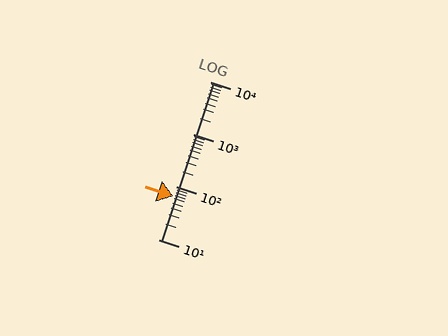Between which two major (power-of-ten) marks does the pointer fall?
The pointer is between 10 and 100.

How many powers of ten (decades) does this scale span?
The scale spans 3 decades, from 10 to 10000.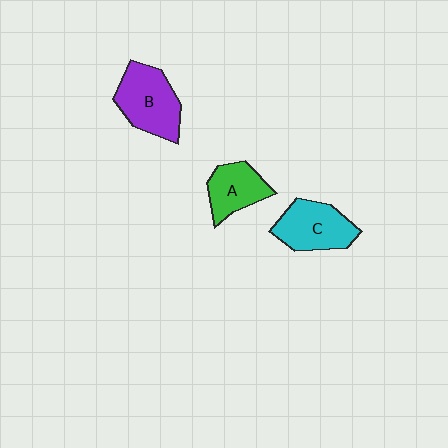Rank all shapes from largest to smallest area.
From largest to smallest: B (purple), C (cyan), A (green).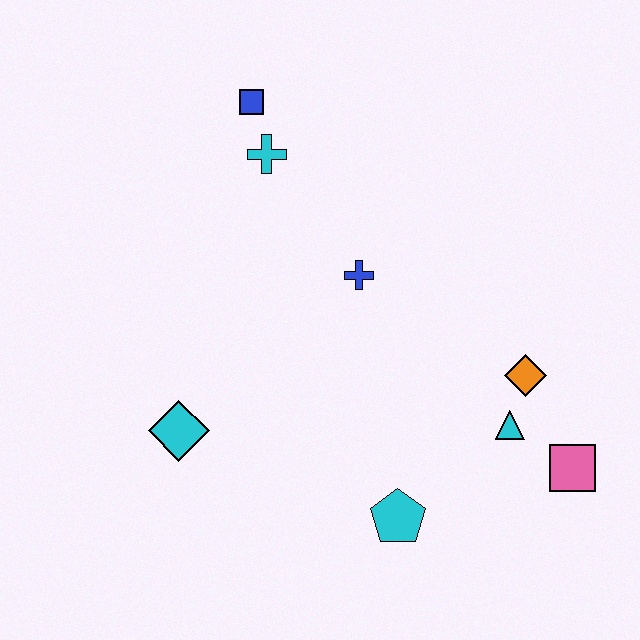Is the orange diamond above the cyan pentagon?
Yes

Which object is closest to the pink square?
The cyan triangle is closest to the pink square.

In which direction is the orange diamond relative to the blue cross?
The orange diamond is to the right of the blue cross.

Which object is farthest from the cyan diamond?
The pink square is farthest from the cyan diamond.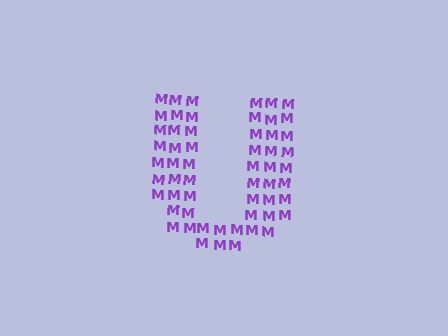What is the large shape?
The large shape is the letter U.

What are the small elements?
The small elements are letter M's.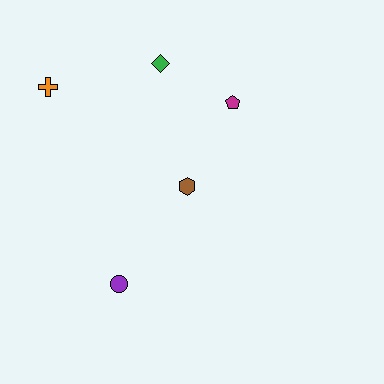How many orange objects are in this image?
There is 1 orange object.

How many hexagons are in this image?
There is 1 hexagon.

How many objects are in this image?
There are 5 objects.